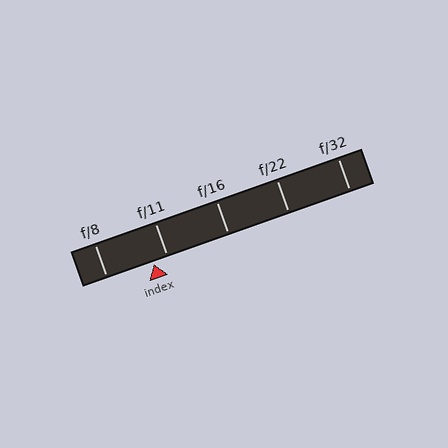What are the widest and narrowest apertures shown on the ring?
The widest aperture shown is f/8 and the narrowest is f/32.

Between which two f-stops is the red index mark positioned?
The index mark is between f/8 and f/11.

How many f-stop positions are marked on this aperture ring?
There are 5 f-stop positions marked.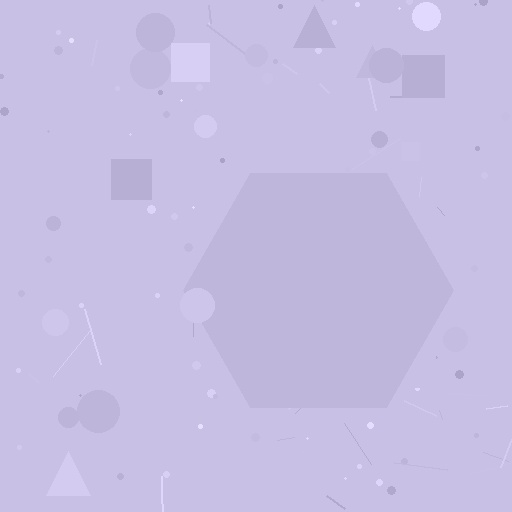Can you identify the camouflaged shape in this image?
The camouflaged shape is a hexagon.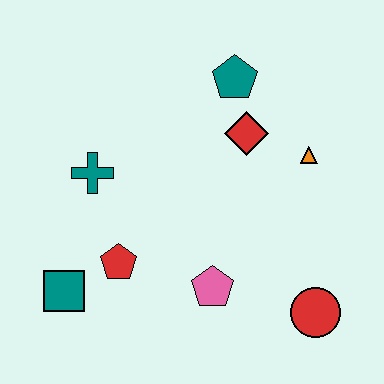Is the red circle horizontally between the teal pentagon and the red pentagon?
No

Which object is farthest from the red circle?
The teal cross is farthest from the red circle.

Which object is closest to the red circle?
The pink pentagon is closest to the red circle.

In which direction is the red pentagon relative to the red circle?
The red pentagon is to the left of the red circle.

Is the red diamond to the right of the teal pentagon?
Yes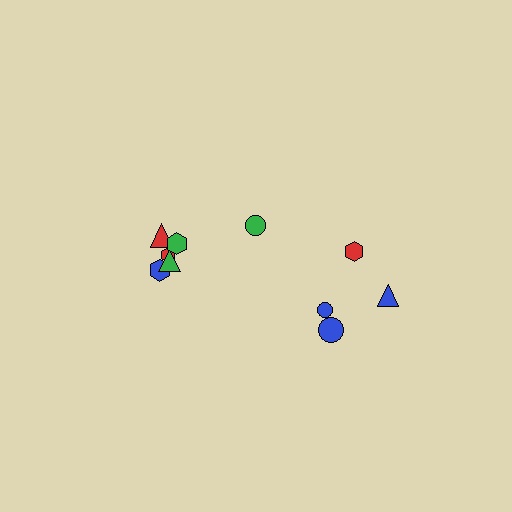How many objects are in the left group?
There are 6 objects.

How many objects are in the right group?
There are 4 objects.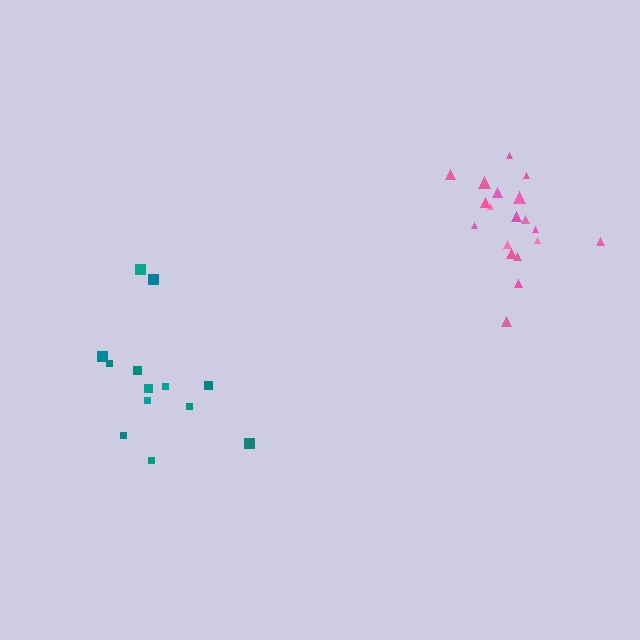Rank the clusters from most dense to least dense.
pink, teal.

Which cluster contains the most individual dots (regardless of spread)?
Pink (19).